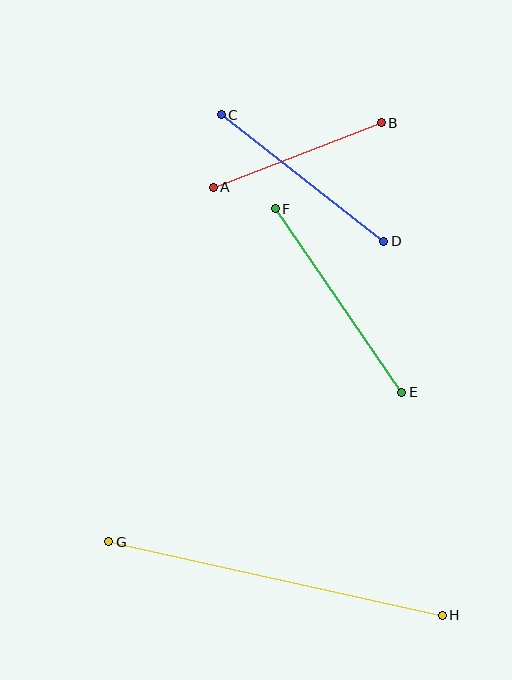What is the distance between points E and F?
The distance is approximately 223 pixels.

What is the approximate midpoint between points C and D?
The midpoint is at approximately (302, 178) pixels.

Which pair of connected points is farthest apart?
Points G and H are farthest apart.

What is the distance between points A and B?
The distance is approximately 180 pixels.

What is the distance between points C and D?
The distance is approximately 206 pixels.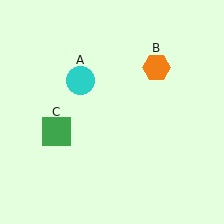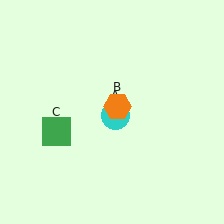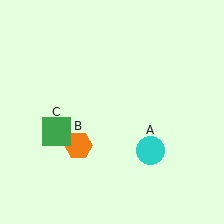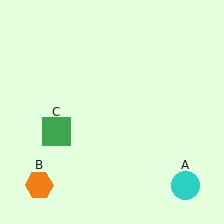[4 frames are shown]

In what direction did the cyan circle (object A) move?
The cyan circle (object A) moved down and to the right.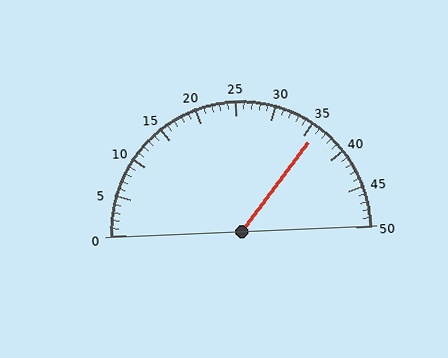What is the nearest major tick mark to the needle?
The nearest major tick mark is 35.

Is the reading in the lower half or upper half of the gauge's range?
The reading is in the upper half of the range (0 to 50).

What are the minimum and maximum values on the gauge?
The gauge ranges from 0 to 50.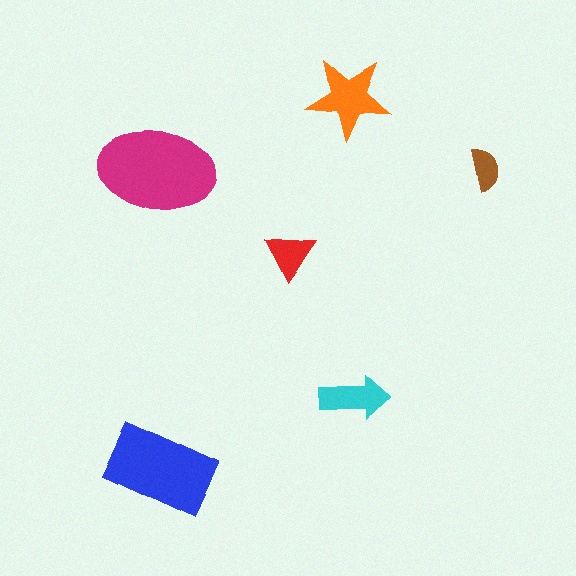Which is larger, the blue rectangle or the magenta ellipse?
The magenta ellipse.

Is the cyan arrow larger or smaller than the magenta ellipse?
Smaller.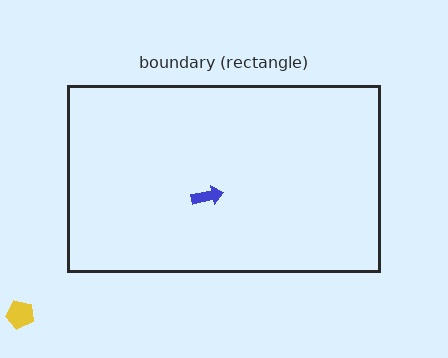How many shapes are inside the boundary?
1 inside, 1 outside.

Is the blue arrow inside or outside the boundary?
Inside.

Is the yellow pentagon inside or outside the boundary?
Outside.